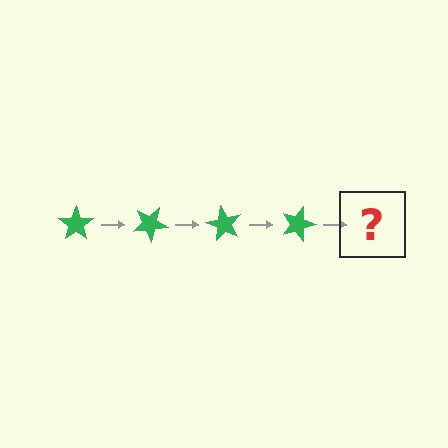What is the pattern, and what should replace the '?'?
The pattern is that the star rotates 30 degrees each step. The '?' should be a green star rotated 120 degrees.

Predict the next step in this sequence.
The next step is a green star rotated 120 degrees.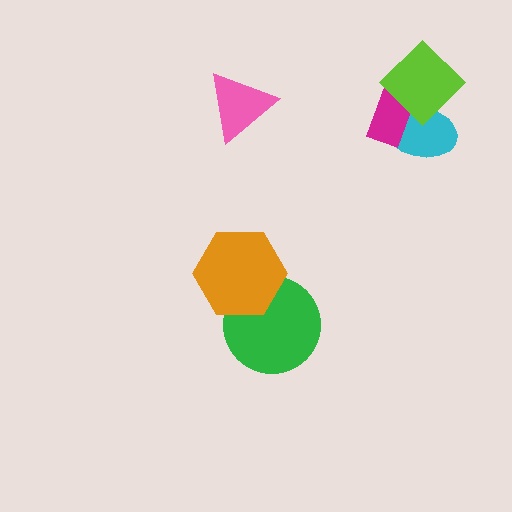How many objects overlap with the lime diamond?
2 objects overlap with the lime diamond.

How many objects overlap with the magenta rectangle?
2 objects overlap with the magenta rectangle.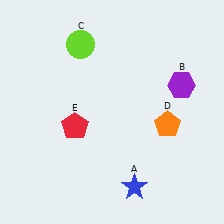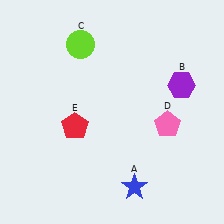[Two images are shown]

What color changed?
The pentagon (D) changed from orange in Image 1 to pink in Image 2.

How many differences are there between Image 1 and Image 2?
There is 1 difference between the two images.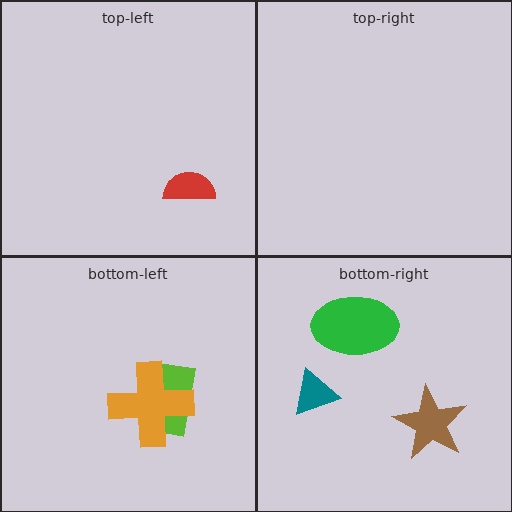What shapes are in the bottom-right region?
The brown star, the green ellipse, the teal triangle.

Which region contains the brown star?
The bottom-right region.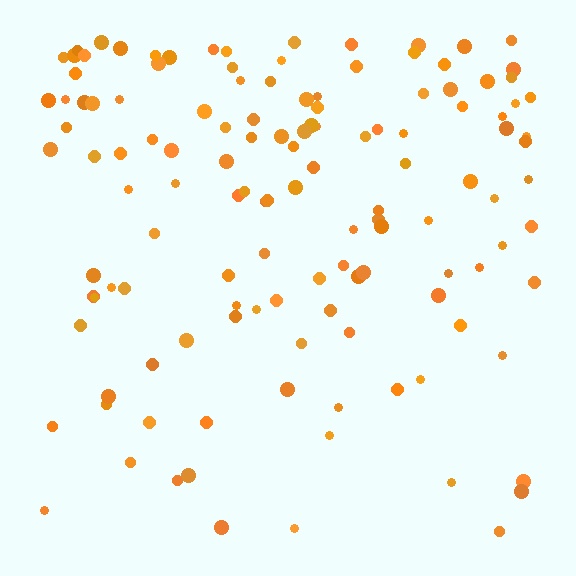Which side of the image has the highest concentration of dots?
The top.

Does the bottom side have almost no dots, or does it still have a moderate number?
Still a moderate number, just noticeably fewer than the top.